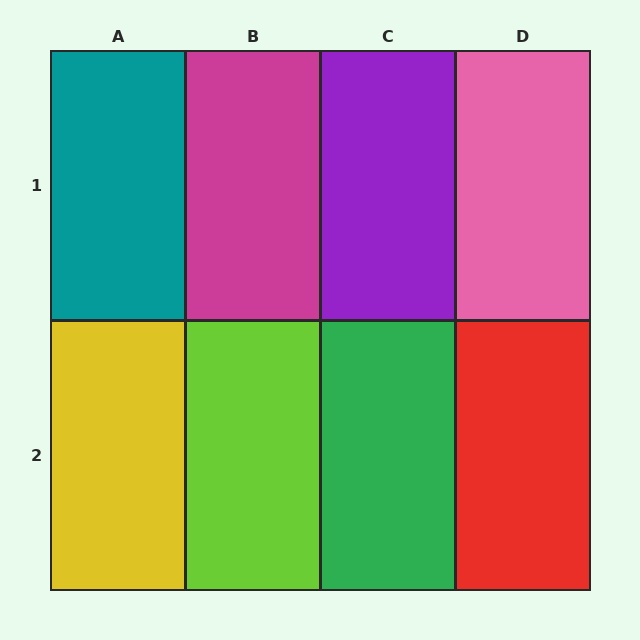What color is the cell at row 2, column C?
Green.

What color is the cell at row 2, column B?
Lime.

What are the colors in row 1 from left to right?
Teal, magenta, purple, pink.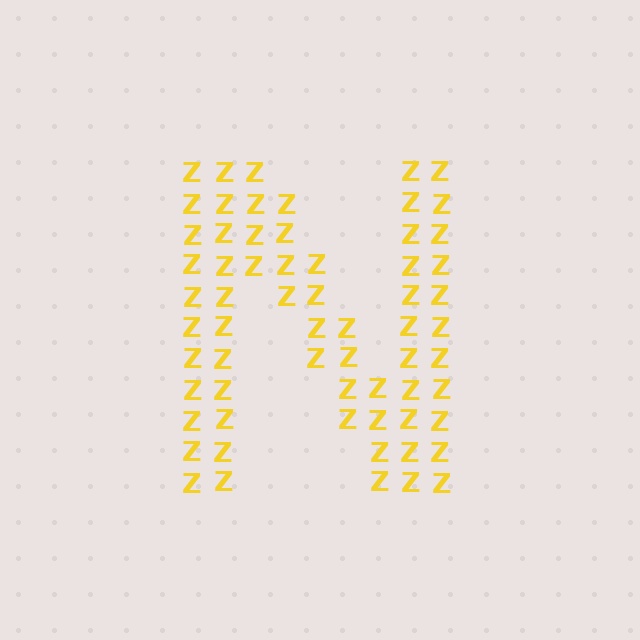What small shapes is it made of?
It is made of small letter Z's.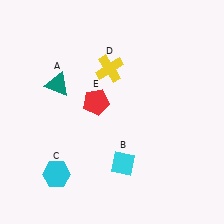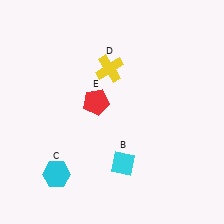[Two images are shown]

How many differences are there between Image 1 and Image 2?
There is 1 difference between the two images.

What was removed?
The teal triangle (A) was removed in Image 2.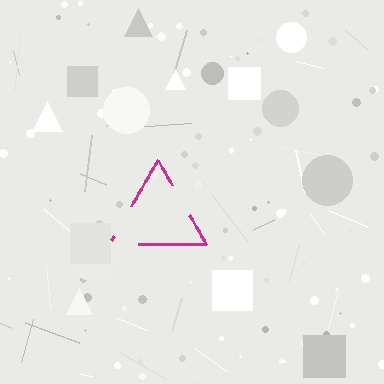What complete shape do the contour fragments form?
The contour fragments form a triangle.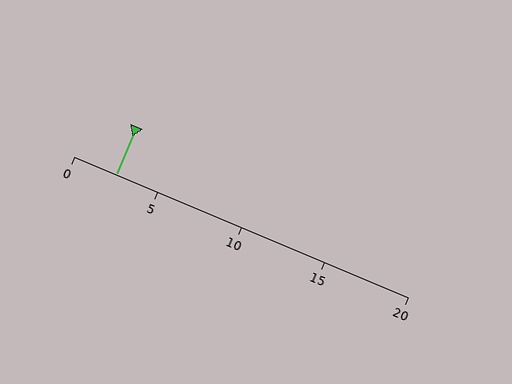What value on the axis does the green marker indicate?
The marker indicates approximately 2.5.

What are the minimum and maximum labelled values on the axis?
The axis runs from 0 to 20.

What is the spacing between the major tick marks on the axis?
The major ticks are spaced 5 apart.